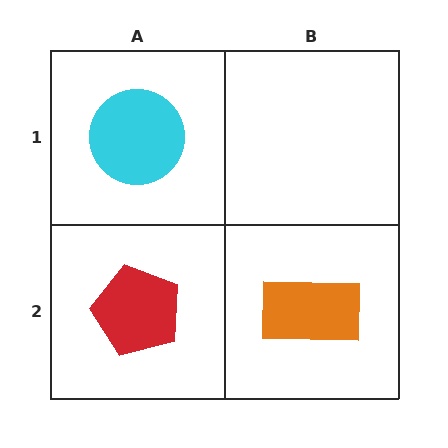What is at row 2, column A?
A red pentagon.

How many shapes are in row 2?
2 shapes.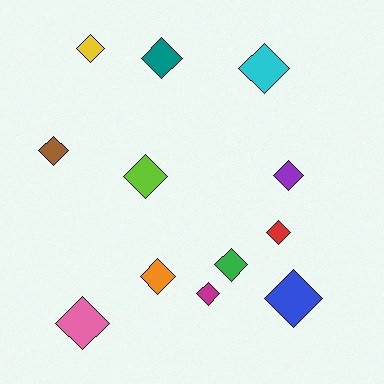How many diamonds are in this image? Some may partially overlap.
There are 12 diamonds.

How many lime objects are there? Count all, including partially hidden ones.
There is 1 lime object.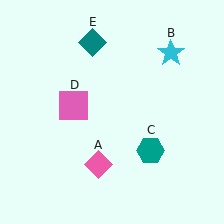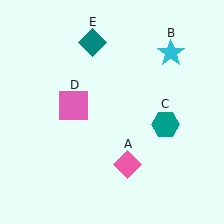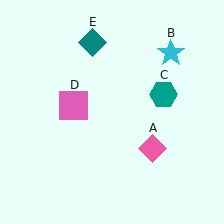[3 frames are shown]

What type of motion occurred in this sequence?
The pink diamond (object A), teal hexagon (object C) rotated counterclockwise around the center of the scene.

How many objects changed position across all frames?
2 objects changed position: pink diamond (object A), teal hexagon (object C).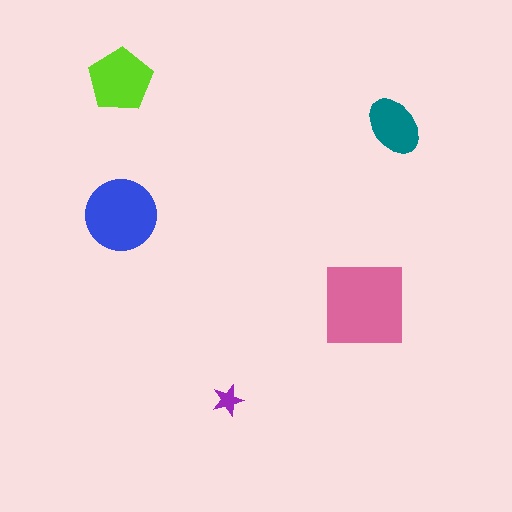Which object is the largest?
The pink square.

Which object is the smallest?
The purple star.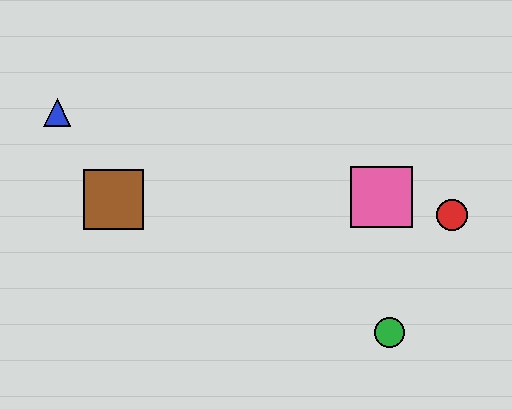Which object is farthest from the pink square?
The blue triangle is farthest from the pink square.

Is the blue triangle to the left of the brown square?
Yes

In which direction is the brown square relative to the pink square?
The brown square is to the left of the pink square.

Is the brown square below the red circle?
No